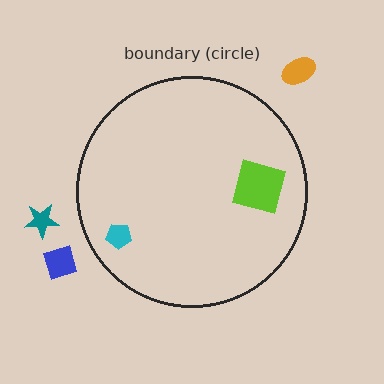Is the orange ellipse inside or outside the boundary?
Outside.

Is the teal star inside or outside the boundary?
Outside.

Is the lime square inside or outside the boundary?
Inside.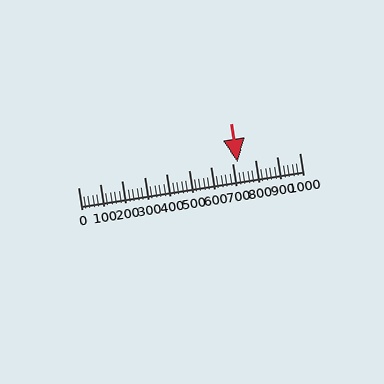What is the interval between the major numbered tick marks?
The major tick marks are spaced 100 units apart.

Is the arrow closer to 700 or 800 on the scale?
The arrow is closer to 700.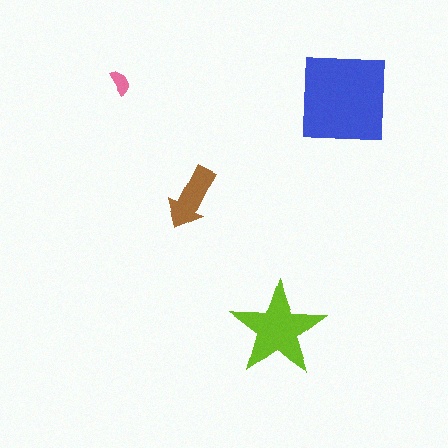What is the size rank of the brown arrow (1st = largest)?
3rd.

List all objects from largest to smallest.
The blue square, the lime star, the brown arrow, the pink semicircle.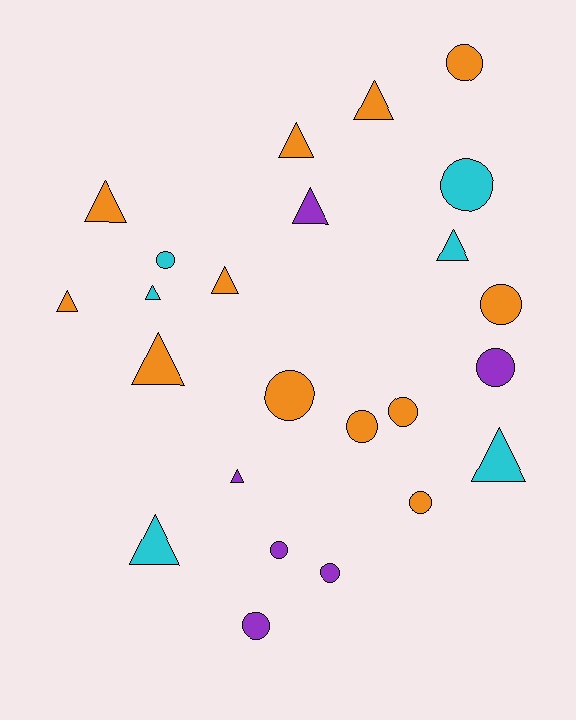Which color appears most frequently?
Orange, with 12 objects.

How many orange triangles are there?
There are 6 orange triangles.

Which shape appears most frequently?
Circle, with 12 objects.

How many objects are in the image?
There are 24 objects.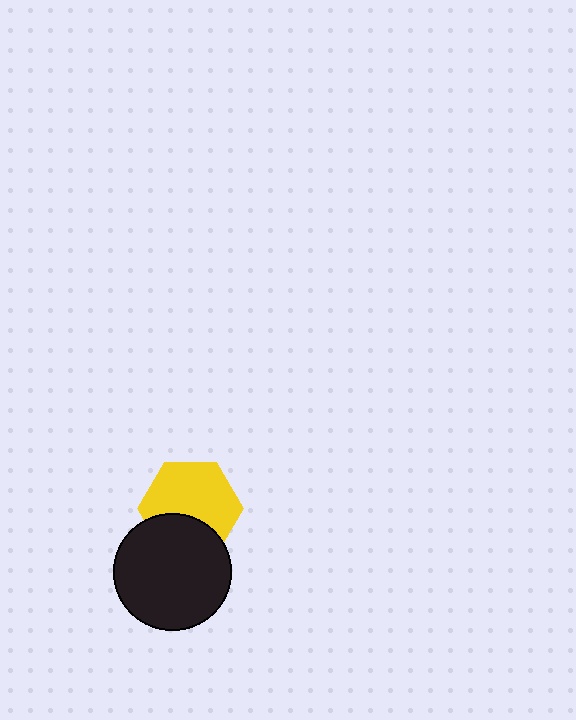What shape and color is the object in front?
The object in front is a black circle.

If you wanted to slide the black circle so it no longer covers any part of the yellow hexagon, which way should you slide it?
Slide it down — that is the most direct way to separate the two shapes.